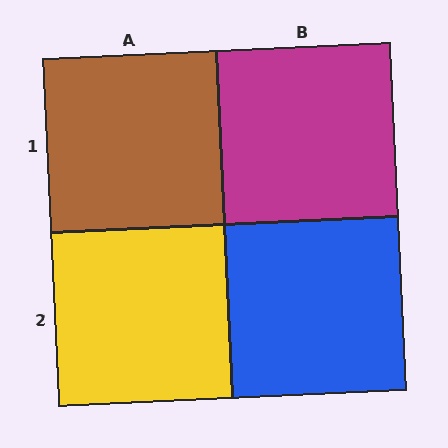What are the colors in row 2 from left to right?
Yellow, blue.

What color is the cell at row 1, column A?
Brown.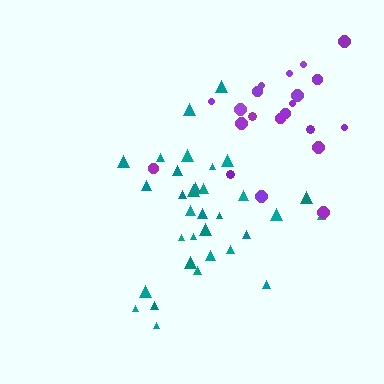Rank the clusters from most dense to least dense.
teal, purple.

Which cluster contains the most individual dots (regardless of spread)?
Teal (33).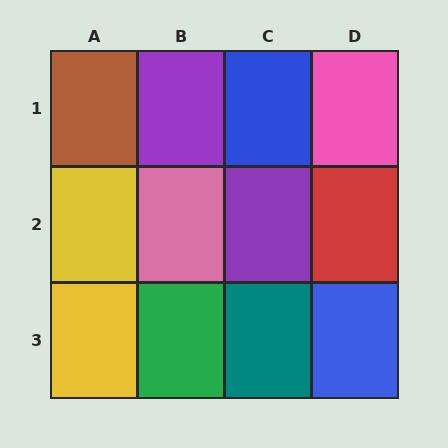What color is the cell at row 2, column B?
Pink.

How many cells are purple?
2 cells are purple.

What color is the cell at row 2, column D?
Red.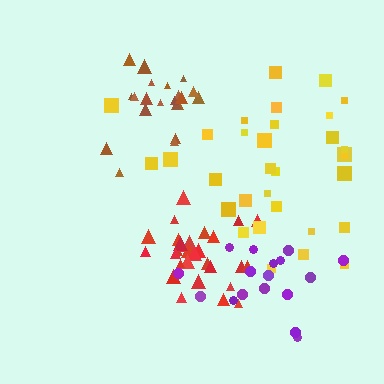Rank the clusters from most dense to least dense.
red, brown, purple, yellow.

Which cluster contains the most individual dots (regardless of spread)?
Yellow (33).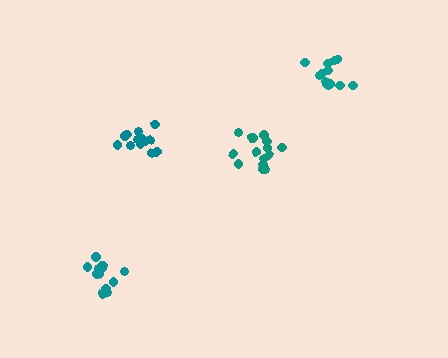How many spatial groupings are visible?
There are 4 spatial groupings.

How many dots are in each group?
Group 1: 14 dots, Group 2: 13 dots, Group 3: 14 dots, Group 4: 15 dots (56 total).